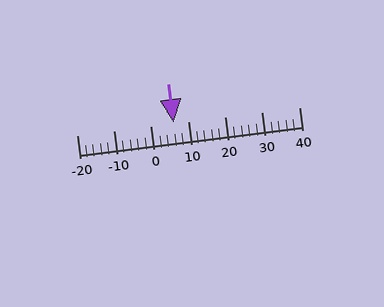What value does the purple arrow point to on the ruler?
The purple arrow points to approximately 6.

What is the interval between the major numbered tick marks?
The major tick marks are spaced 10 units apart.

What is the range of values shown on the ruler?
The ruler shows values from -20 to 40.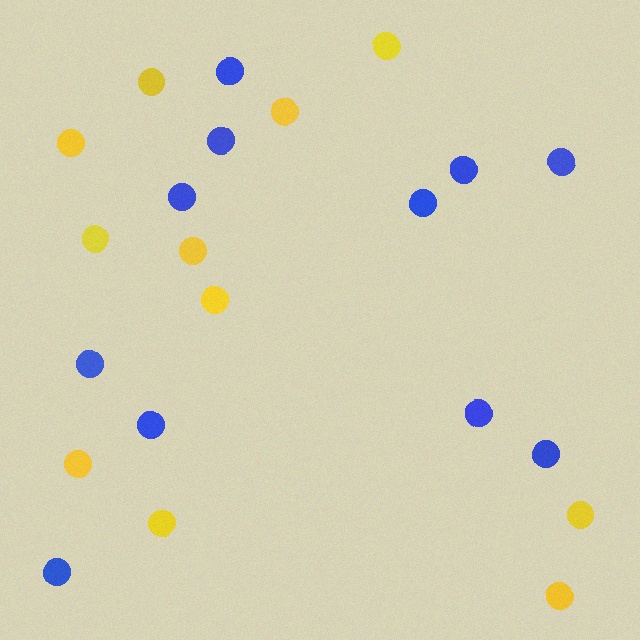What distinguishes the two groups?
There are 2 groups: one group of yellow circles (11) and one group of blue circles (11).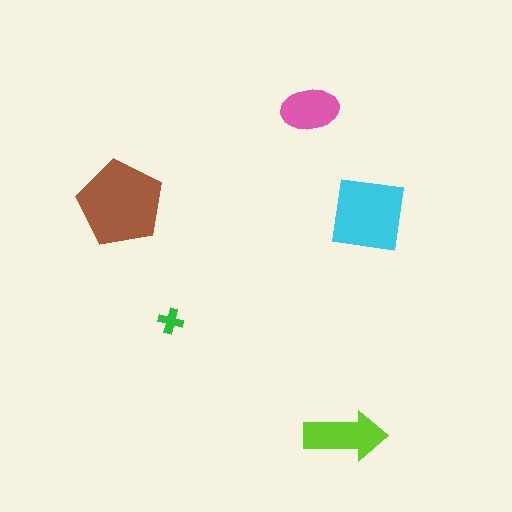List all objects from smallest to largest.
The green cross, the pink ellipse, the lime arrow, the cyan square, the brown pentagon.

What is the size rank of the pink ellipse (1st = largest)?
4th.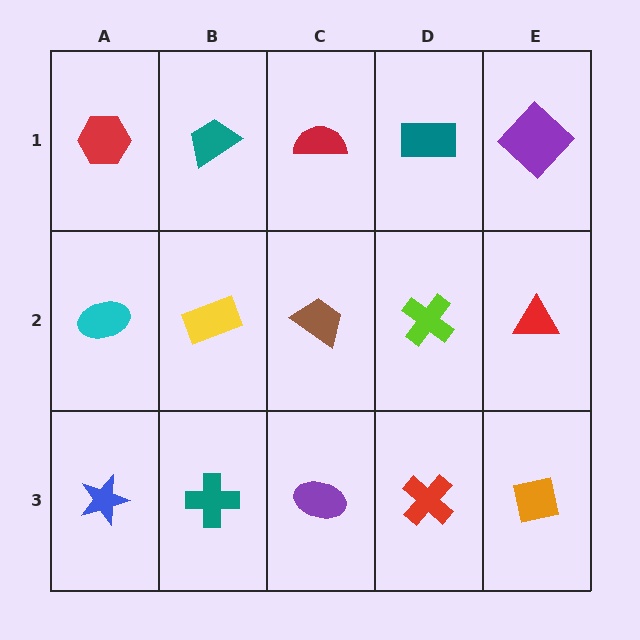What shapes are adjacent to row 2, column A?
A red hexagon (row 1, column A), a blue star (row 3, column A), a yellow rectangle (row 2, column B).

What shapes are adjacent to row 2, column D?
A teal rectangle (row 1, column D), a red cross (row 3, column D), a brown trapezoid (row 2, column C), a red triangle (row 2, column E).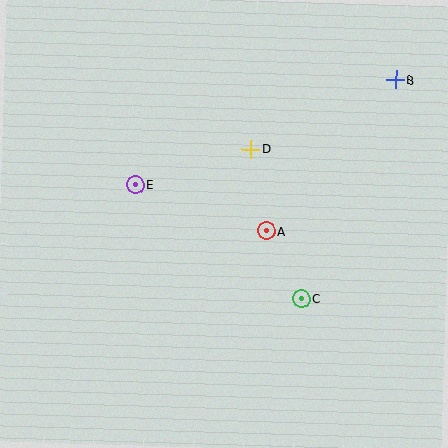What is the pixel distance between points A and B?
The distance between A and B is 199 pixels.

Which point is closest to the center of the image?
Point A at (266, 231) is closest to the center.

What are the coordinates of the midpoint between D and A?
The midpoint between D and A is at (259, 190).